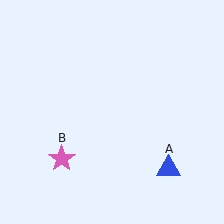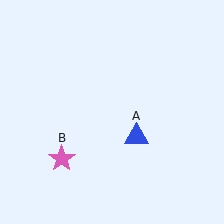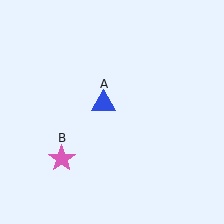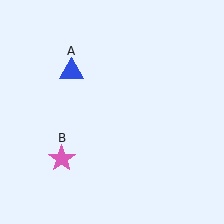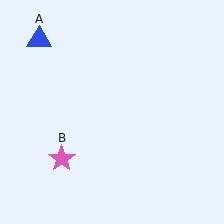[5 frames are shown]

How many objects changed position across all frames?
1 object changed position: blue triangle (object A).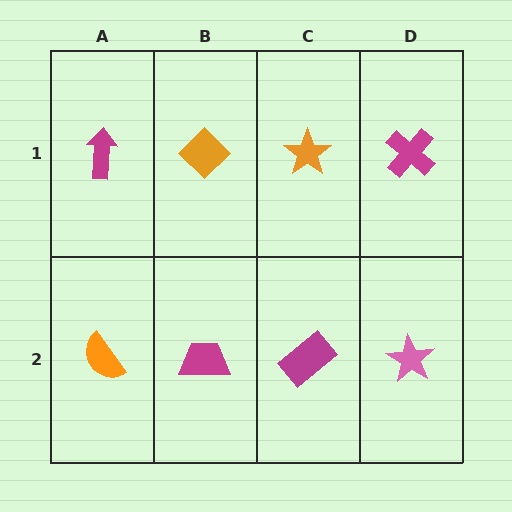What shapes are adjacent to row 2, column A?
A magenta arrow (row 1, column A), a magenta trapezoid (row 2, column B).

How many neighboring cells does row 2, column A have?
2.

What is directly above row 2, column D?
A magenta cross.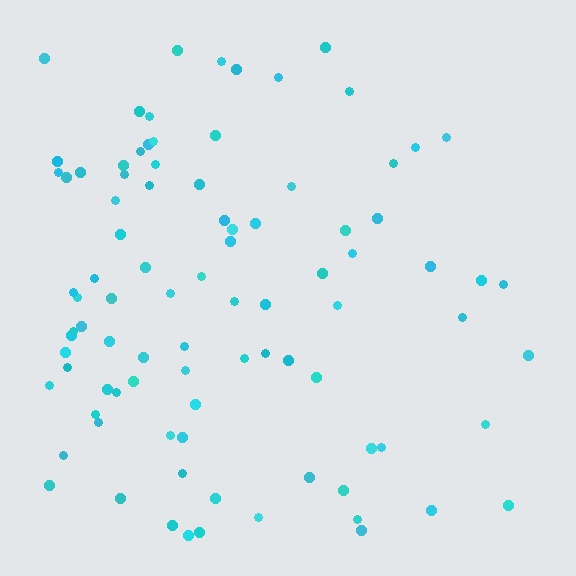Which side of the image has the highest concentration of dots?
The left.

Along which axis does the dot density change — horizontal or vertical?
Horizontal.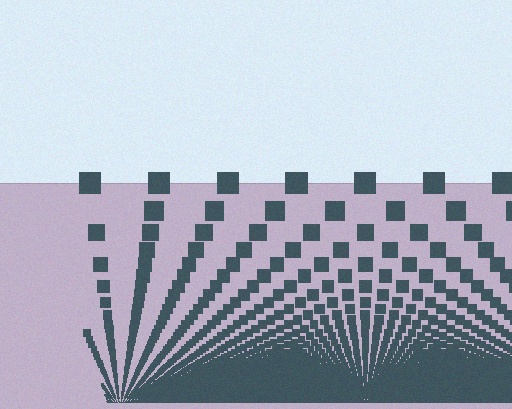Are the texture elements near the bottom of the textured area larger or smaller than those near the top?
Smaller. The gradient is inverted — elements near the bottom are smaller and denser.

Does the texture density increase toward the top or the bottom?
Density increases toward the bottom.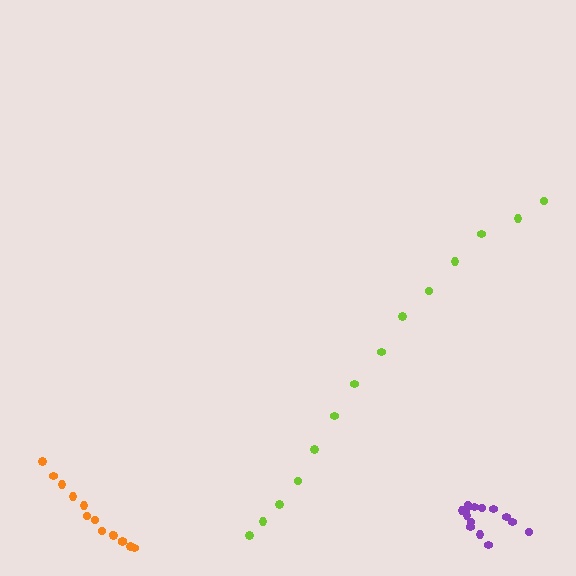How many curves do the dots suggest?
There are 3 distinct paths.